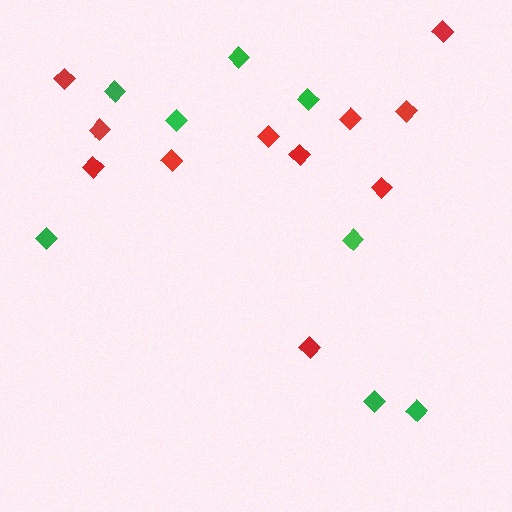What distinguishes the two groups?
There are 2 groups: one group of red diamonds (11) and one group of green diamonds (8).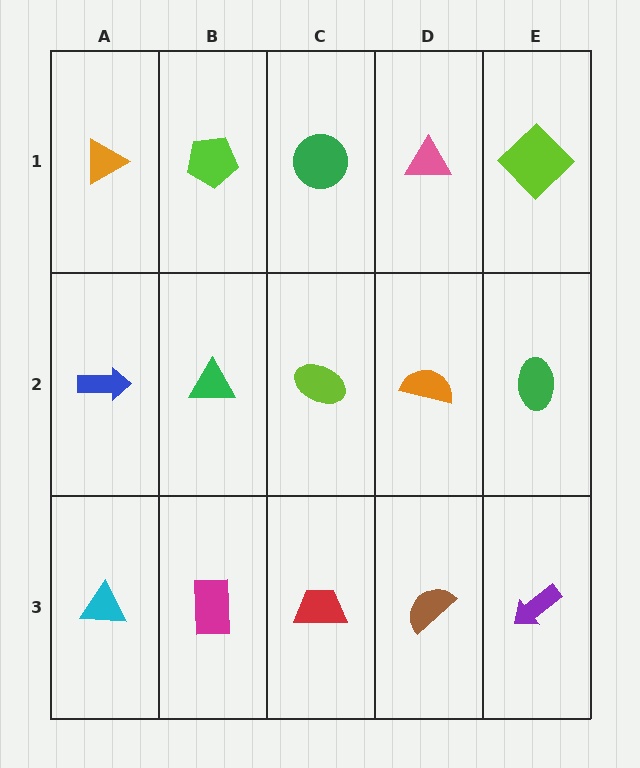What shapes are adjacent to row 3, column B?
A green triangle (row 2, column B), a cyan triangle (row 3, column A), a red trapezoid (row 3, column C).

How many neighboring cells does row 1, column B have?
3.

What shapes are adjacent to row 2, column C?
A green circle (row 1, column C), a red trapezoid (row 3, column C), a green triangle (row 2, column B), an orange semicircle (row 2, column D).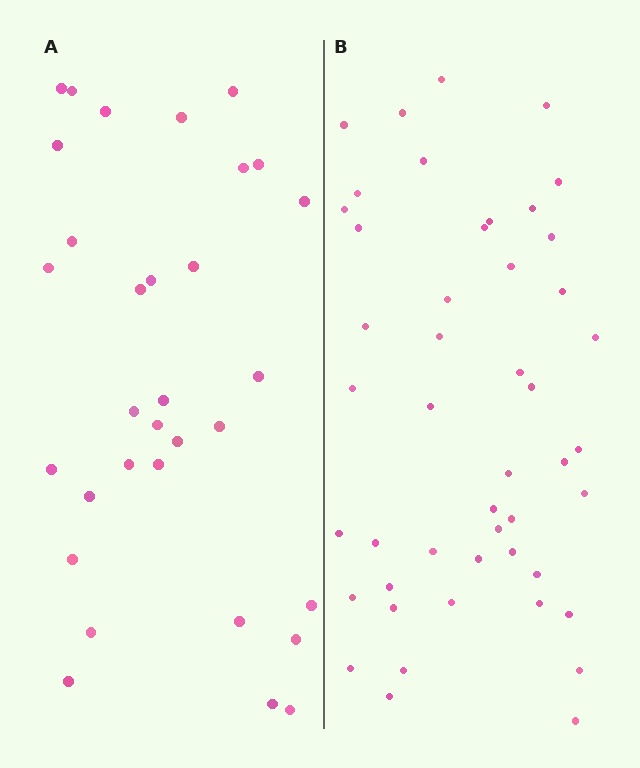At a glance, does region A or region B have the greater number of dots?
Region B (the right region) has more dots.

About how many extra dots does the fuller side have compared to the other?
Region B has approximately 15 more dots than region A.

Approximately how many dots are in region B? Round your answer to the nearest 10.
About 50 dots. (The exact count is 47, which rounds to 50.)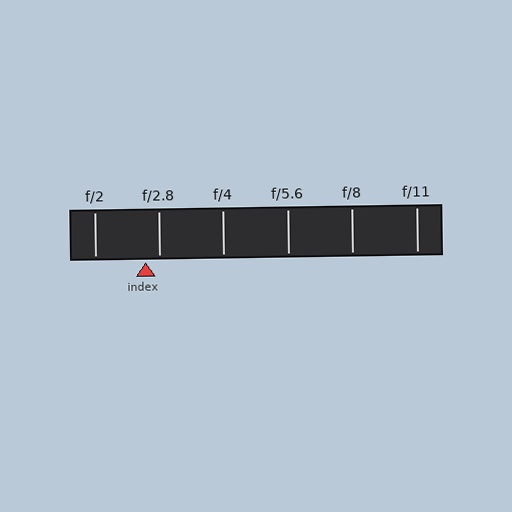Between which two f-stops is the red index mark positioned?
The index mark is between f/2 and f/2.8.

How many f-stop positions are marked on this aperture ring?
There are 6 f-stop positions marked.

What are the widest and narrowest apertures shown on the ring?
The widest aperture shown is f/2 and the narrowest is f/11.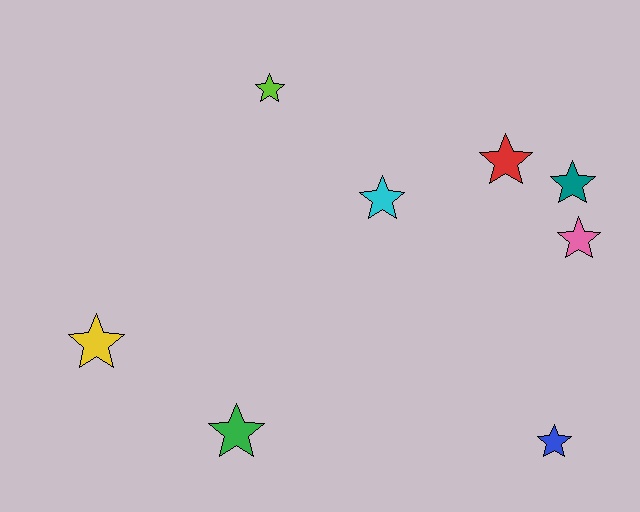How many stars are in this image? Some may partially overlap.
There are 8 stars.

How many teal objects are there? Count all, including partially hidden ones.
There is 1 teal object.